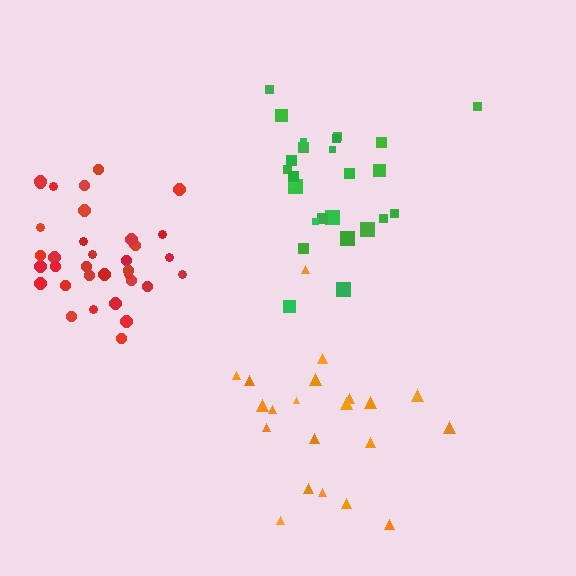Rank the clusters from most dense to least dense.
red, green, orange.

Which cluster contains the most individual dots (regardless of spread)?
Red (35).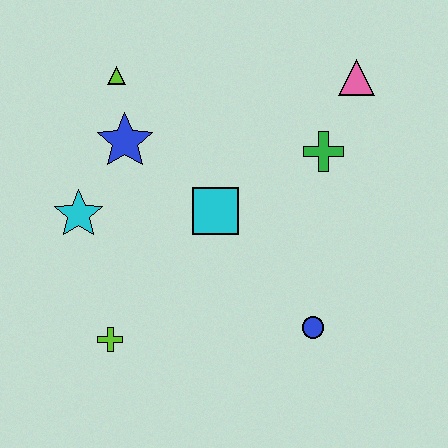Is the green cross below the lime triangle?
Yes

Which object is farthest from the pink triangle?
The lime cross is farthest from the pink triangle.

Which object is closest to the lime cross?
The cyan star is closest to the lime cross.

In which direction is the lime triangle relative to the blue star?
The lime triangle is above the blue star.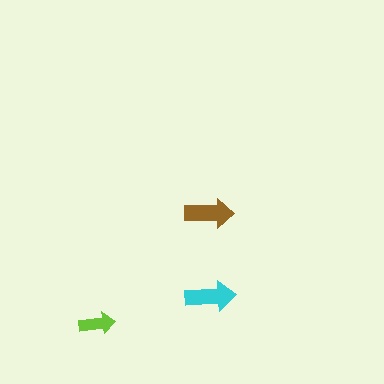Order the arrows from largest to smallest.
the cyan one, the brown one, the lime one.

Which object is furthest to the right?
The cyan arrow is rightmost.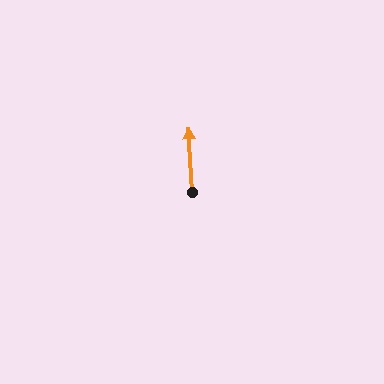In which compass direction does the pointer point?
North.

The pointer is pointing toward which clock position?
Roughly 12 o'clock.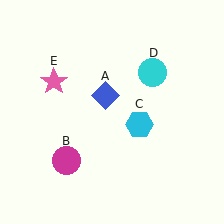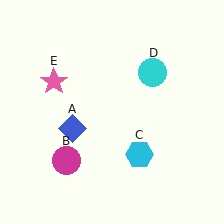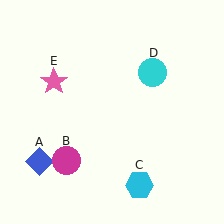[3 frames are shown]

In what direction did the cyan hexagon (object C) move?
The cyan hexagon (object C) moved down.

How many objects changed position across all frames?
2 objects changed position: blue diamond (object A), cyan hexagon (object C).